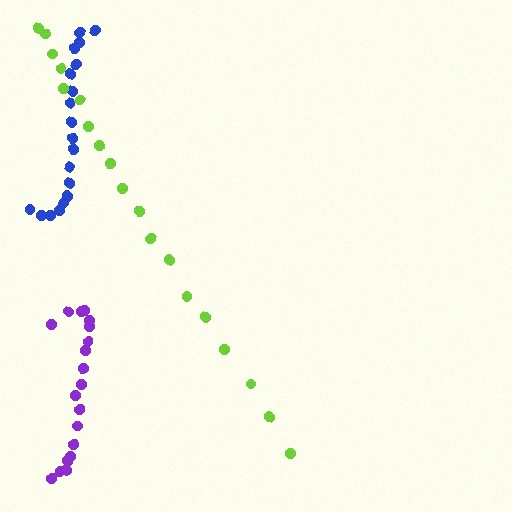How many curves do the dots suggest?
There are 3 distinct paths.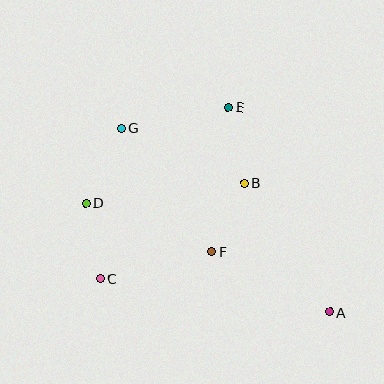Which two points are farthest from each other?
Points A and G are farthest from each other.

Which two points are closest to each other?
Points B and F are closest to each other.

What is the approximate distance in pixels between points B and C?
The distance between B and C is approximately 173 pixels.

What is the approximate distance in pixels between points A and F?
The distance between A and F is approximately 132 pixels.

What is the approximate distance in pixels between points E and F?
The distance between E and F is approximately 145 pixels.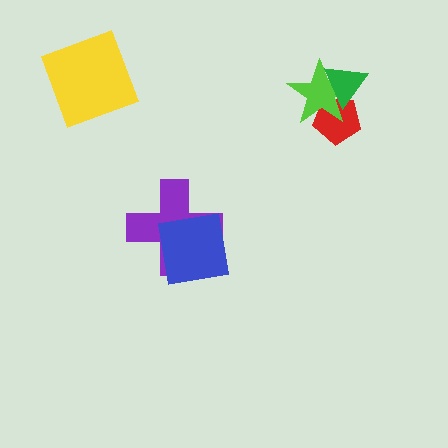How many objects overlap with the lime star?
2 objects overlap with the lime star.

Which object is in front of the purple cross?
The blue square is in front of the purple cross.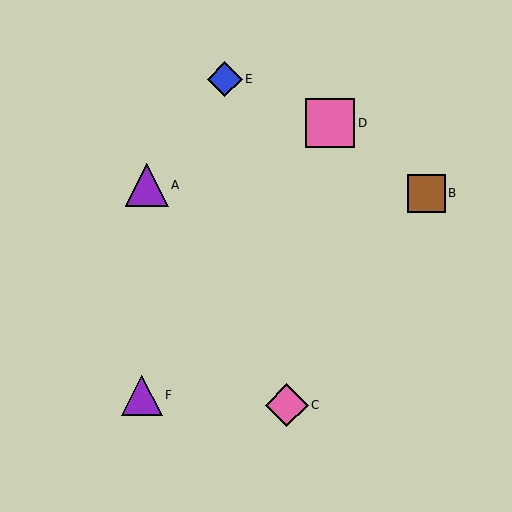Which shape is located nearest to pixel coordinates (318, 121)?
The pink square (labeled D) at (330, 123) is nearest to that location.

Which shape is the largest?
The pink square (labeled D) is the largest.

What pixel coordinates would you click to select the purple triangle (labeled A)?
Click at (147, 185) to select the purple triangle A.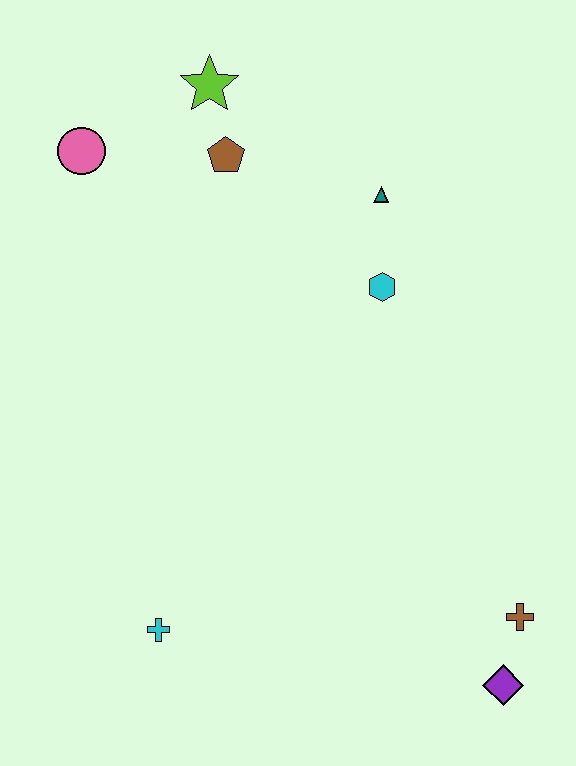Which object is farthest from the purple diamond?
The pink circle is farthest from the purple diamond.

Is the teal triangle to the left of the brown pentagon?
No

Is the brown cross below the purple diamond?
No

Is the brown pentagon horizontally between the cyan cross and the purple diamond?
Yes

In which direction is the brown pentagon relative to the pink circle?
The brown pentagon is to the right of the pink circle.